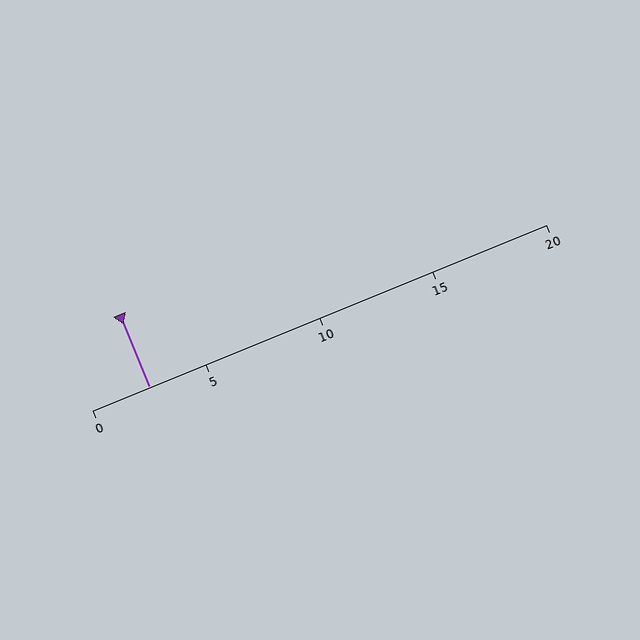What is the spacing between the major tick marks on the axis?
The major ticks are spaced 5 apart.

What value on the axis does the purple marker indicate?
The marker indicates approximately 2.5.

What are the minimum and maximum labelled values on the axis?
The axis runs from 0 to 20.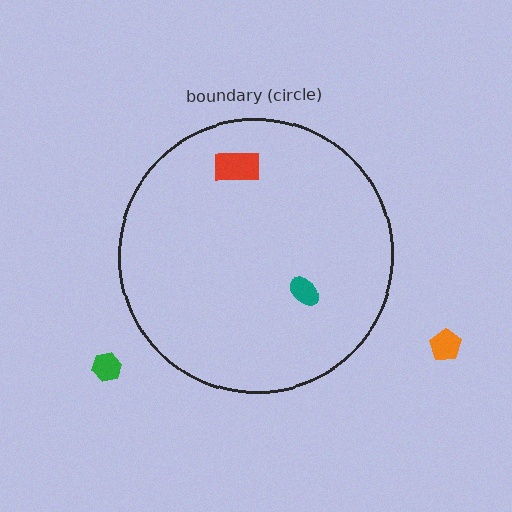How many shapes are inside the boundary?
2 inside, 2 outside.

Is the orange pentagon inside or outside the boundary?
Outside.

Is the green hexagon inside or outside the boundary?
Outside.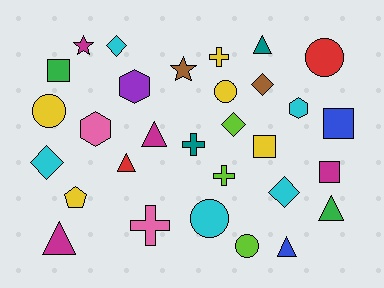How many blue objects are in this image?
There are 2 blue objects.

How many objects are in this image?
There are 30 objects.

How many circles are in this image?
There are 5 circles.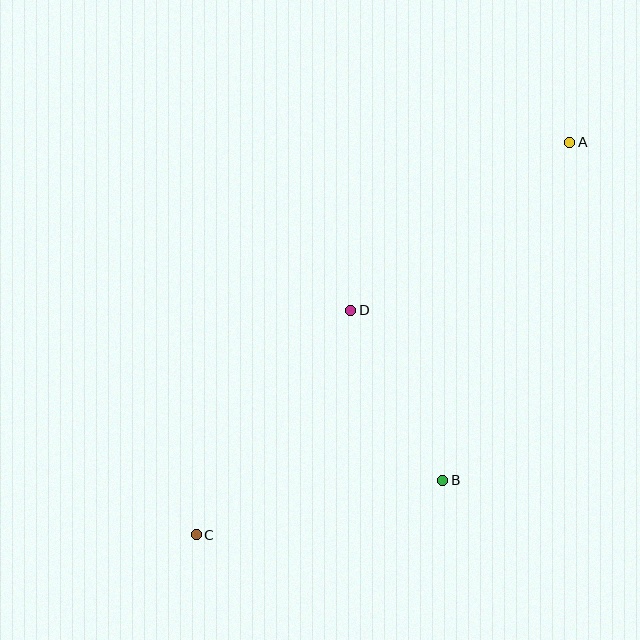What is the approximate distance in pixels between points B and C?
The distance between B and C is approximately 253 pixels.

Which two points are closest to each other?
Points B and D are closest to each other.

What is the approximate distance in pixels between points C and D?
The distance between C and D is approximately 273 pixels.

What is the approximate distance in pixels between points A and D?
The distance between A and D is approximately 276 pixels.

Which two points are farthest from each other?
Points A and C are farthest from each other.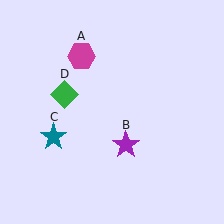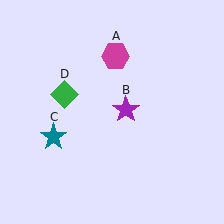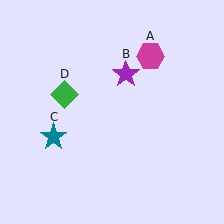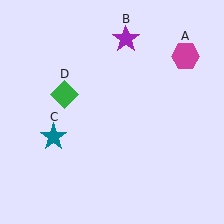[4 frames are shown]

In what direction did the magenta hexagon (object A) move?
The magenta hexagon (object A) moved right.